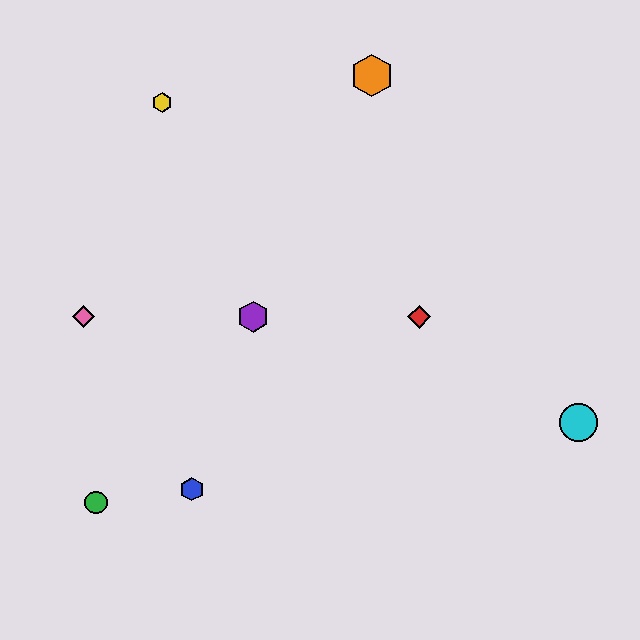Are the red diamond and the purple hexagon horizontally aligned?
Yes, both are at y≈317.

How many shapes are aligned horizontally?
3 shapes (the red diamond, the purple hexagon, the pink diamond) are aligned horizontally.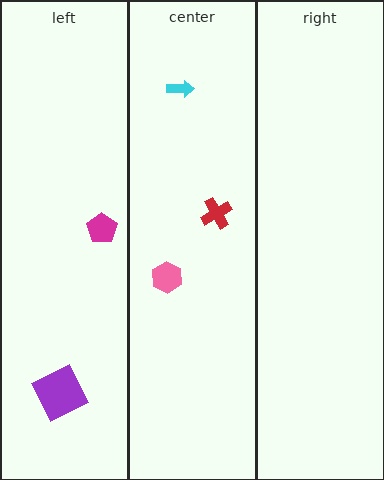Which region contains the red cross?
The center region.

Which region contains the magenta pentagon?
The left region.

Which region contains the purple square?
The left region.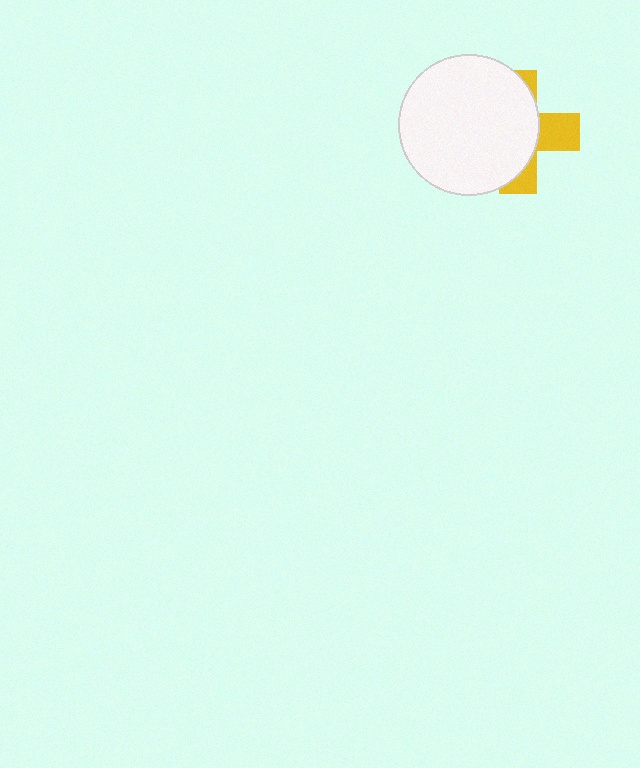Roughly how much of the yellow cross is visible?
A small part of it is visible (roughly 33%).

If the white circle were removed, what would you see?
You would see the complete yellow cross.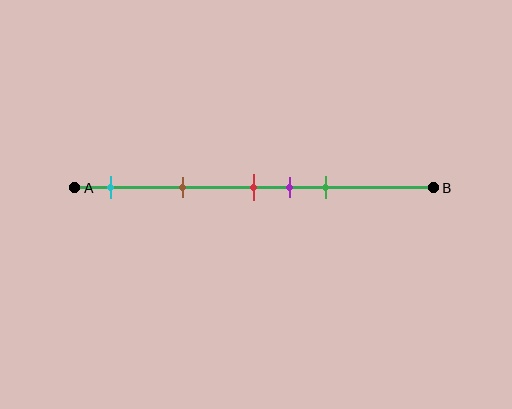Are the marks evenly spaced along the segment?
No, the marks are not evenly spaced.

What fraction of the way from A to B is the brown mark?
The brown mark is approximately 30% (0.3) of the way from A to B.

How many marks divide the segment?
There are 5 marks dividing the segment.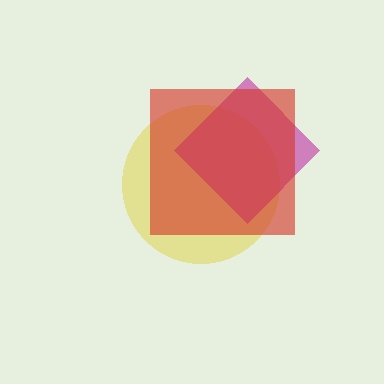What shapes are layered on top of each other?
The layered shapes are: a yellow circle, a magenta diamond, a red square.